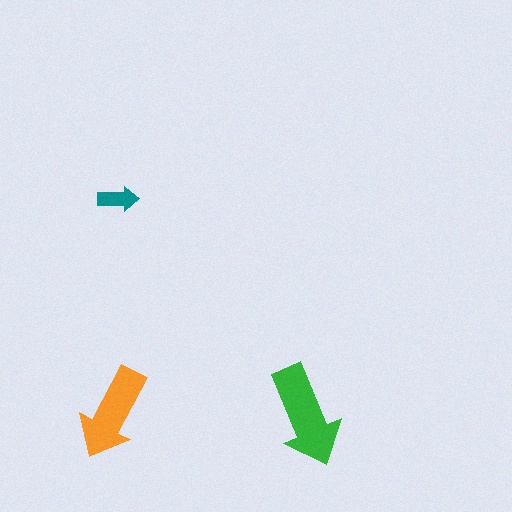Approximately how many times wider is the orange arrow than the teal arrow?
About 2.5 times wider.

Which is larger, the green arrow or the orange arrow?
The green one.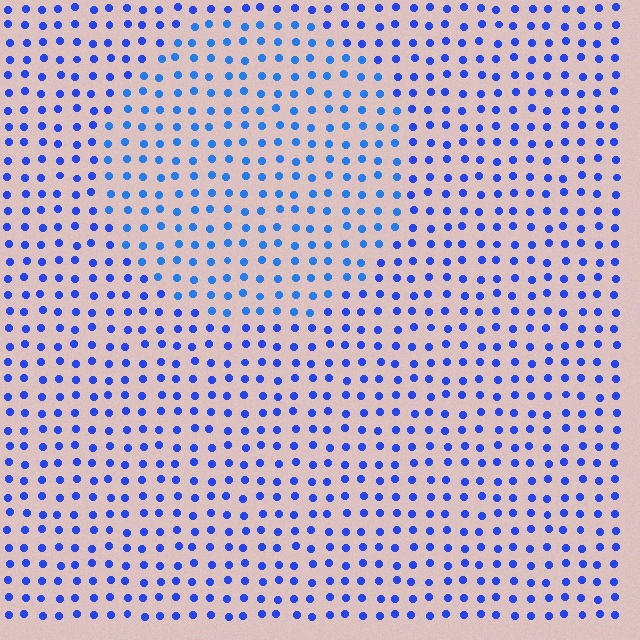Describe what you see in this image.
The image is filled with small blue elements in a uniform arrangement. A circle-shaped region is visible where the elements are tinted to a slightly different hue, forming a subtle color boundary.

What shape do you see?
I see a circle.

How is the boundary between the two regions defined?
The boundary is defined purely by a slight shift in hue (about 17 degrees). Spacing, size, and orientation are identical on both sides.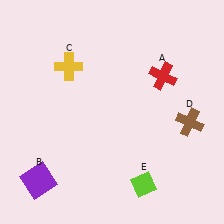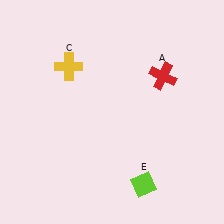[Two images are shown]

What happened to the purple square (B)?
The purple square (B) was removed in Image 2. It was in the bottom-left area of Image 1.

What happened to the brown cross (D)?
The brown cross (D) was removed in Image 2. It was in the bottom-right area of Image 1.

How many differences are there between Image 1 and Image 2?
There are 2 differences between the two images.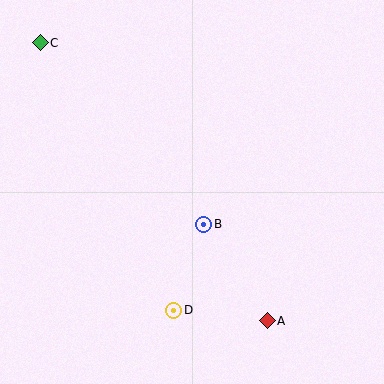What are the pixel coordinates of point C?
Point C is at (40, 43).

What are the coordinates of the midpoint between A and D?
The midpoint between A and D is at (220, 315).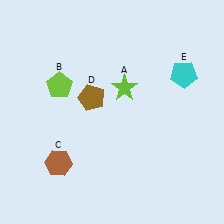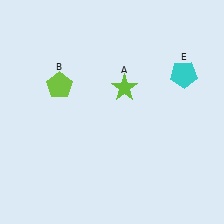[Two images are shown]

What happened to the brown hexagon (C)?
The brown hexagon (C) was removed in Image 2. It was in the bottom-left area of Image 1.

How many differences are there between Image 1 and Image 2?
There are 2 differences between the two images.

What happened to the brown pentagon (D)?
The brown pentagon (D) was removed in Image 2. It was in the top-left area of Image 1.